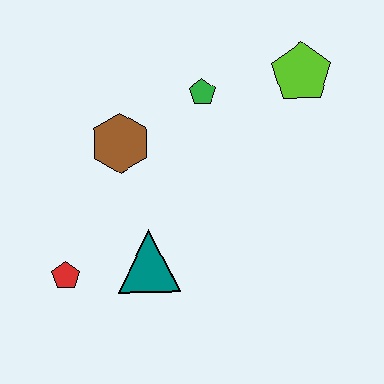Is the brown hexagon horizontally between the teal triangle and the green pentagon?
No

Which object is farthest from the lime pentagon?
The red pentagon is farthest from the lime pentagon.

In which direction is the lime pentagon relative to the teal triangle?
The lime pentagon is above the teal triangle.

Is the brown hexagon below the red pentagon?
No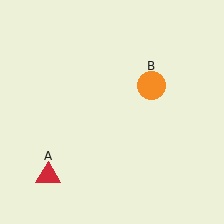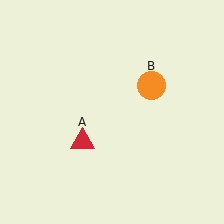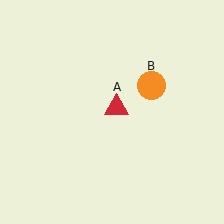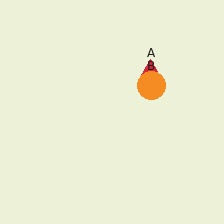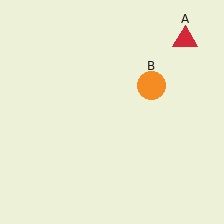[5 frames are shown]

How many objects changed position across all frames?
1 object changed position: red triangle (object A).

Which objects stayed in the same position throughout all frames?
Orange circle (object B) remained stationary.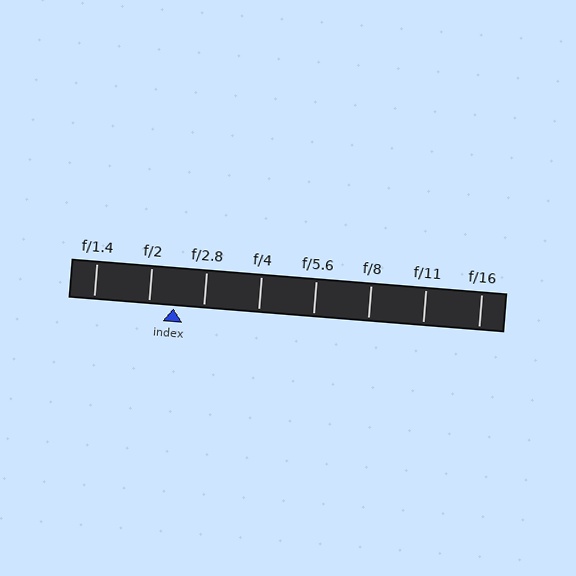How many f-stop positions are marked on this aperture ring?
There are 8 f-stop positions marked.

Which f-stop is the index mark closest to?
The index mark is closest to f/2.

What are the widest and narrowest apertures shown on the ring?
The widest aperture shown is f/1.4 and the narrowest is f/16.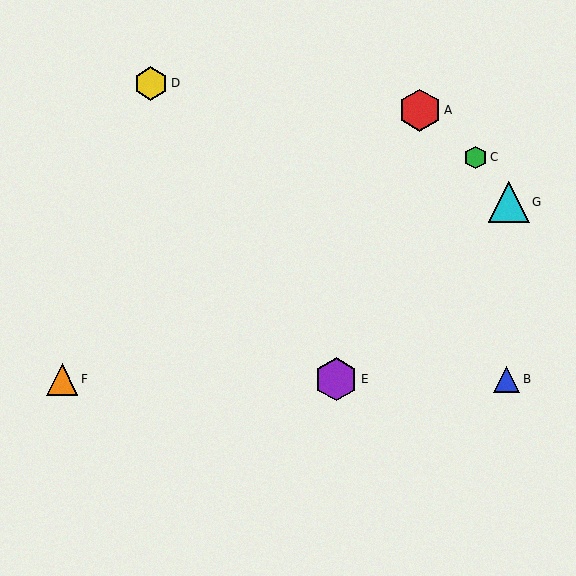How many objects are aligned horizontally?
3 objects (B, E, F) are aligned horizontally.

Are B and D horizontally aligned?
No, B is at y≈379 and D is at y≈83.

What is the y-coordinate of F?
Object F is at y≈379.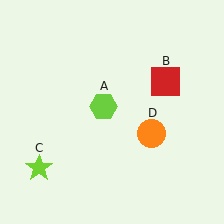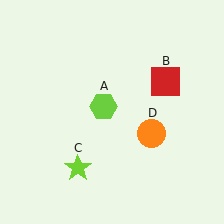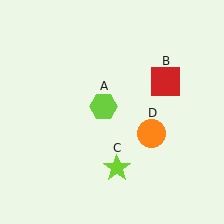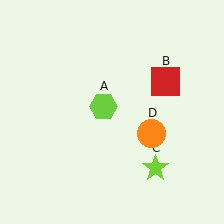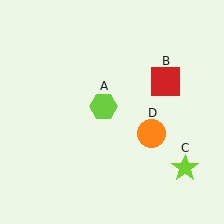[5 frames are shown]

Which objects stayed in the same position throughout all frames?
Lime hexagon (object A) and red square (object B) and orange circle (object D) remained stationary.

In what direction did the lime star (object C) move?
The lime star (object C) moved right.